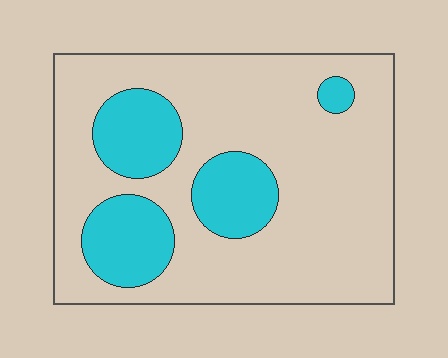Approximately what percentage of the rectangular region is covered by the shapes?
Approximately 25%.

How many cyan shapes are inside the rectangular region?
4.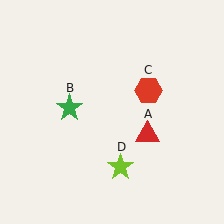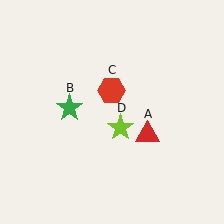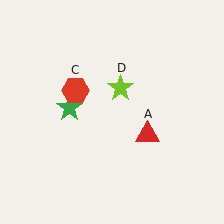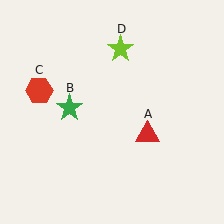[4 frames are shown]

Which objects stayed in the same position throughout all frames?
Red triangle (object A) and green star (object B) remained stationary.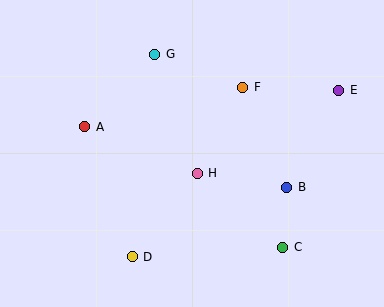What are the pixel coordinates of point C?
Point C is at (283, 247).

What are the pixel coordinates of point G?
Point G is at (155, 54).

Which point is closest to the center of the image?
Point H at (197, 173) is closest to the center.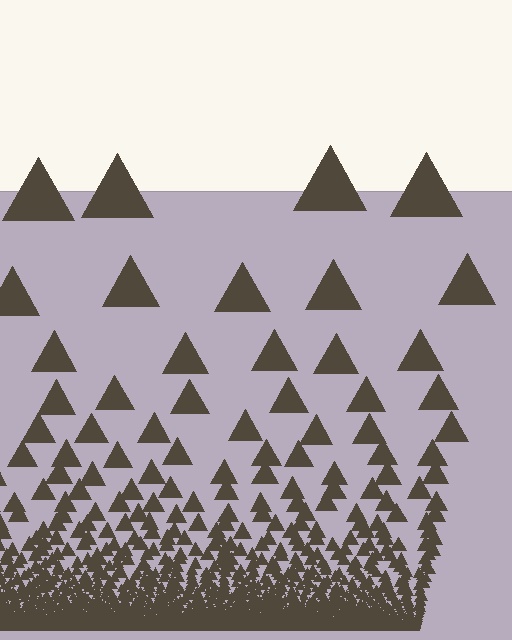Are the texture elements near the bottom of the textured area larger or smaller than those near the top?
Smaller. The gradient is inverted — elements near the bottom are smaller and denser.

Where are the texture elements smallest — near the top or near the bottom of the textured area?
Near the bottom.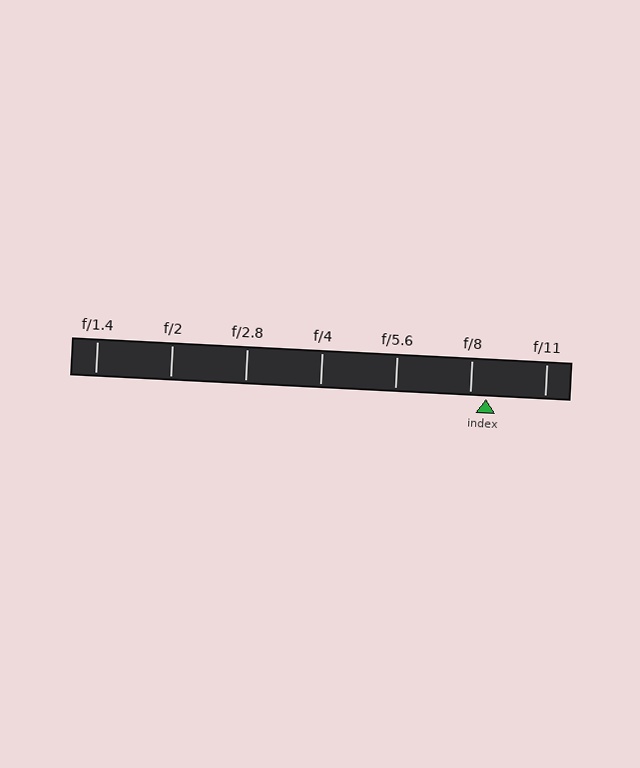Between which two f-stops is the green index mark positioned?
The index mark is between f/8 and f/11.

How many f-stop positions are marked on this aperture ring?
There are 7 f-stop positions marked.